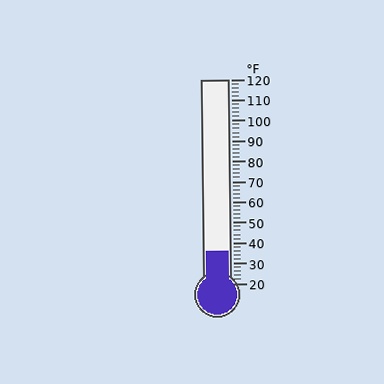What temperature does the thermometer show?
The thermometer shows approximately 36°F.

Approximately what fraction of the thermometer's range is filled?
The thermometer is filled to approximately 15% of its range.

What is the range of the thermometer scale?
The thermometer scale ranges from 20°F to 120°F.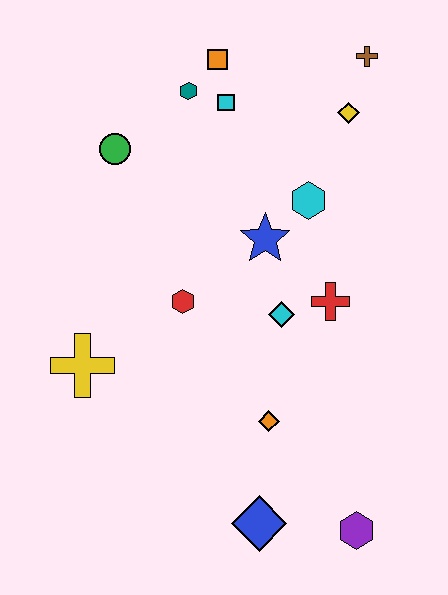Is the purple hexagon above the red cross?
No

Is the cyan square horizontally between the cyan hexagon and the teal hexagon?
Yes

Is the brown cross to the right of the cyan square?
Yes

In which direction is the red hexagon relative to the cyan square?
The red hexagon is below the cyan square.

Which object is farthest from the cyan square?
The purple hexagon is farthest from the cyan square.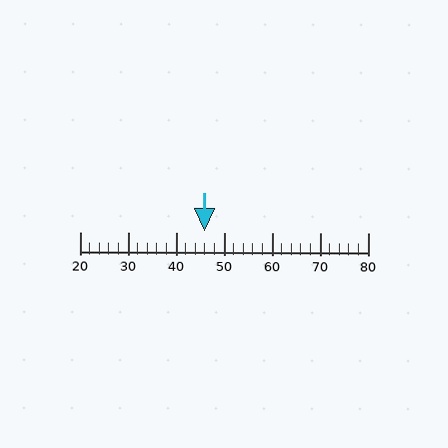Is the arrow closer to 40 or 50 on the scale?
The arrow is closer to 50.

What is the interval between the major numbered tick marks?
The major tick marks are spaced 10 units apart.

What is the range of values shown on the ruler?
The ruler shows values from 20 to 80.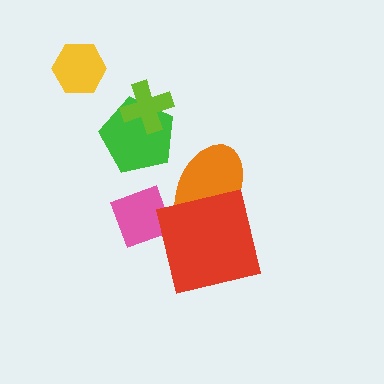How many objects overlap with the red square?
1 object overlaps with the red square.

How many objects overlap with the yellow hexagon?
0 objects overlap with the yellow hexagon.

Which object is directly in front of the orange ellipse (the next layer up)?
The pink diamond is directly in front of the orange ellipse.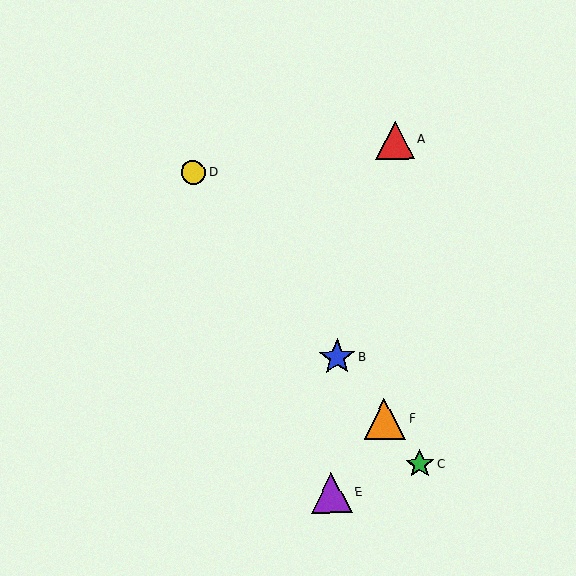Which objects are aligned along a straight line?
Objects B, C, D, F are aligned along a straight line.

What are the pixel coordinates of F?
Object F is at (384, 419).